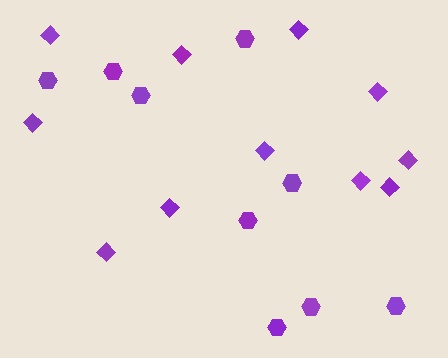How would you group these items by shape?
There are 2 groups: one group of diamonds (11) and one group of hexagons (9).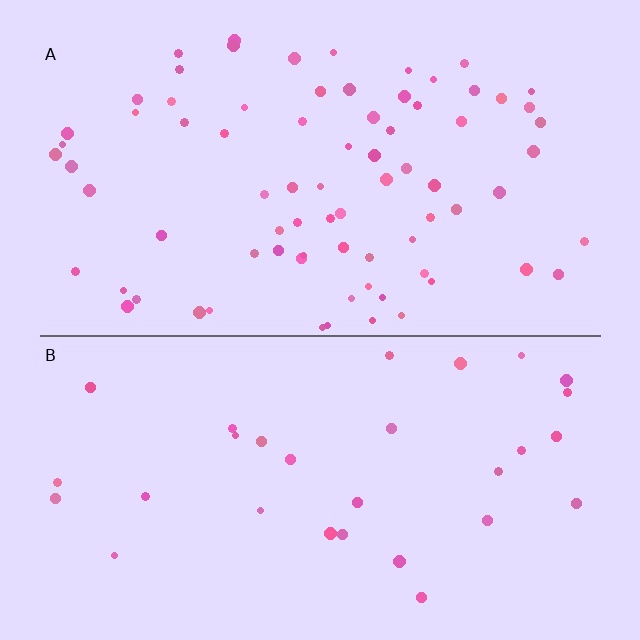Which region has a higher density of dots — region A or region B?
A (the top).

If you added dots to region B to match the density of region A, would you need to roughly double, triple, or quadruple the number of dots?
Approximately triple.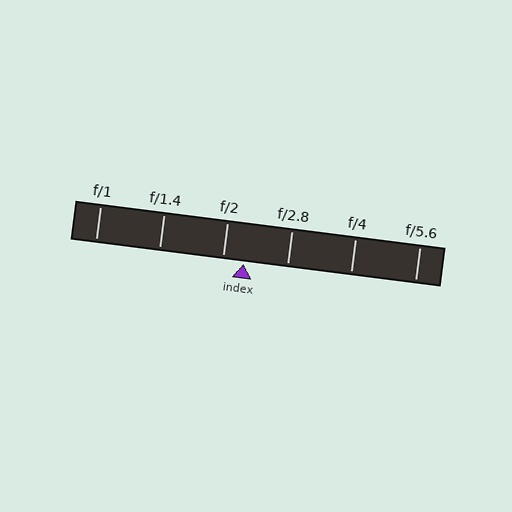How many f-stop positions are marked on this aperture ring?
There are 6 f-stop positions marked.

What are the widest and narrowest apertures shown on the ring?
The widest aperture shown is f/1 and the narrowest is f/5.6.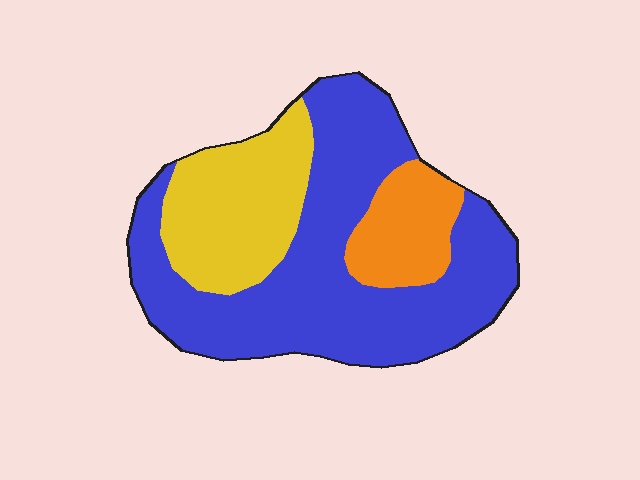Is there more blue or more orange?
Blue.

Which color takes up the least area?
Orange, at roughly 15%.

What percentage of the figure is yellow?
Yellow takes up about one quarter (1/4) of the figure.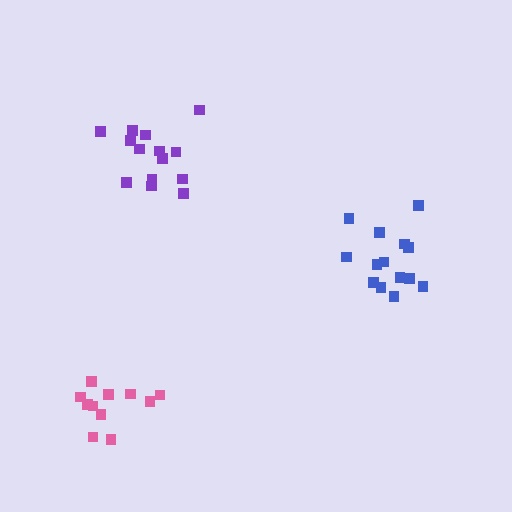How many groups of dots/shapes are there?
There are 3 groups.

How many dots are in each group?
Group 1: 14 dots, Group 2: 11 dots, Group 3: 14 dots (39 total).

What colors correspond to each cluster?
The clusters are colored: blue, pink, purple.